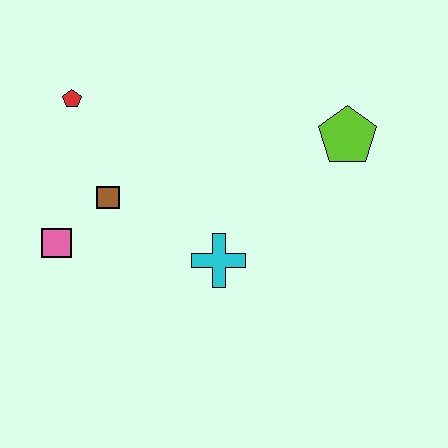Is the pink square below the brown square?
Yes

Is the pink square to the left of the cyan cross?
Yes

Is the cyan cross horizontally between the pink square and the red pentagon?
No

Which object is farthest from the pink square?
The lime pentagon is farthest from the pink square.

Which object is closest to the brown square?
The pink square is closest to the brown square.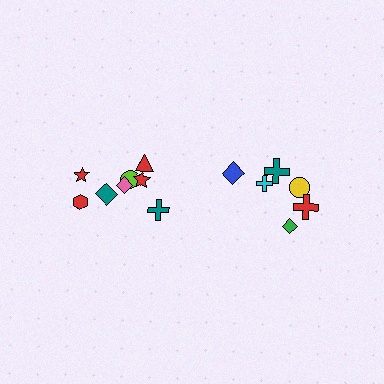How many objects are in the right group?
There are 6 objects.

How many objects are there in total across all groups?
There are 14 objects.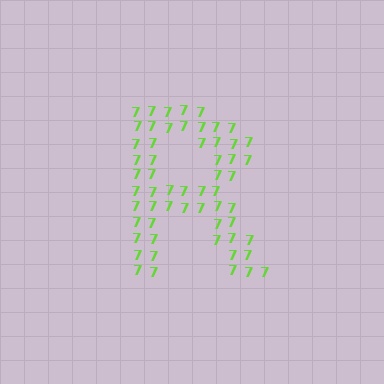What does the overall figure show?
The overall figure shows the letter R.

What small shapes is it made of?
It is made of small digit 7's.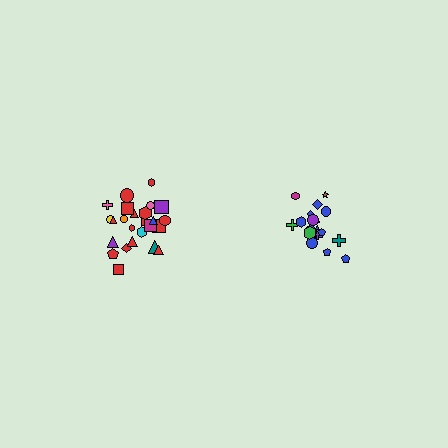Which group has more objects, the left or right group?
The left group.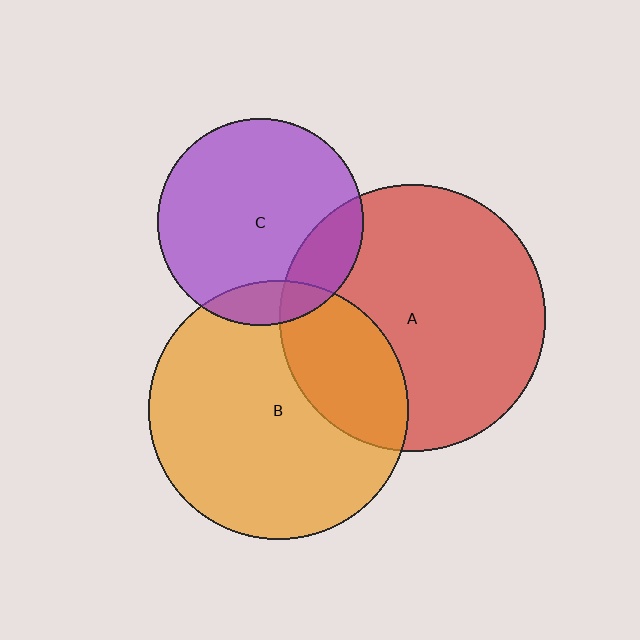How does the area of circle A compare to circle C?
Approximately 1.7 times.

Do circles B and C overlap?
Yes.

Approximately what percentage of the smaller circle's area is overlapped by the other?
Approximately 10%.